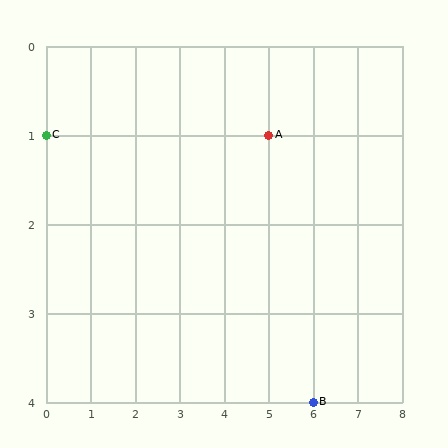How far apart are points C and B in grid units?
Points C and B are 6 columns and 3 rows apart (about 6.7 grid units diagonally).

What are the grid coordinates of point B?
Point B is at grid coordinates (6, 4).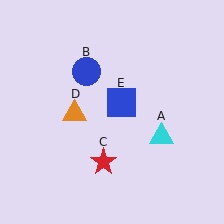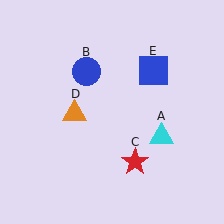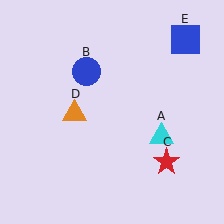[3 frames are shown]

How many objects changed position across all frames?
2 objects changed position: red star (object C), blue square (object E).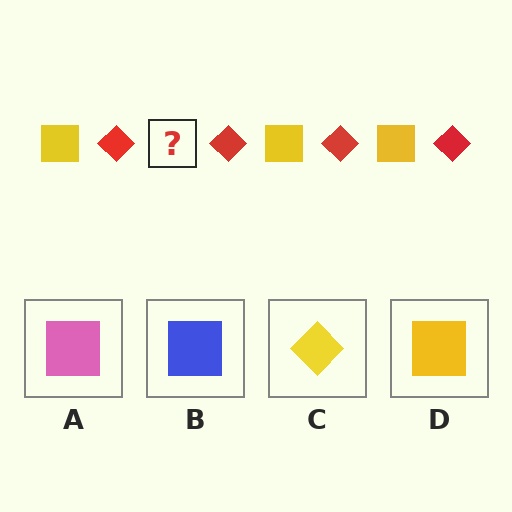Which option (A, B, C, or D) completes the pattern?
D.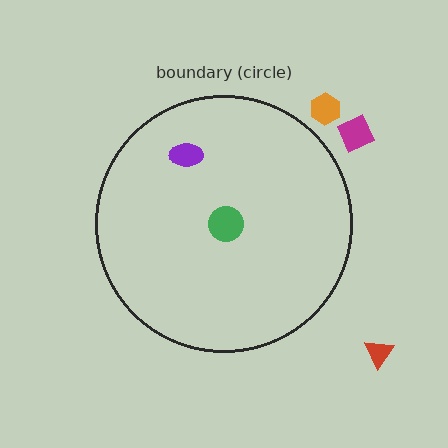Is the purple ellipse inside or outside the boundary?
Inside.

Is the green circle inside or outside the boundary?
Inside.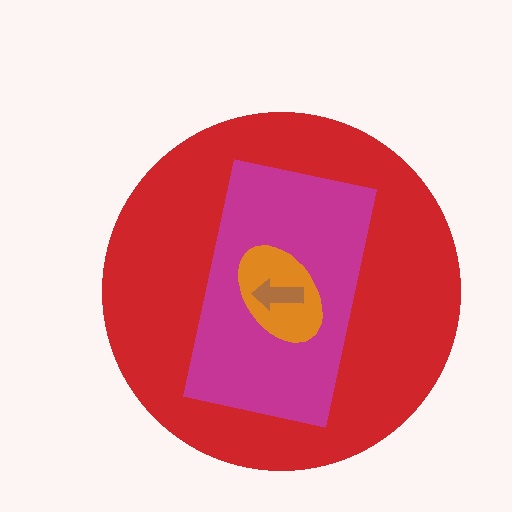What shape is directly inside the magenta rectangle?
The orange ellipse.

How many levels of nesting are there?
4.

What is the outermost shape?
The red circle.